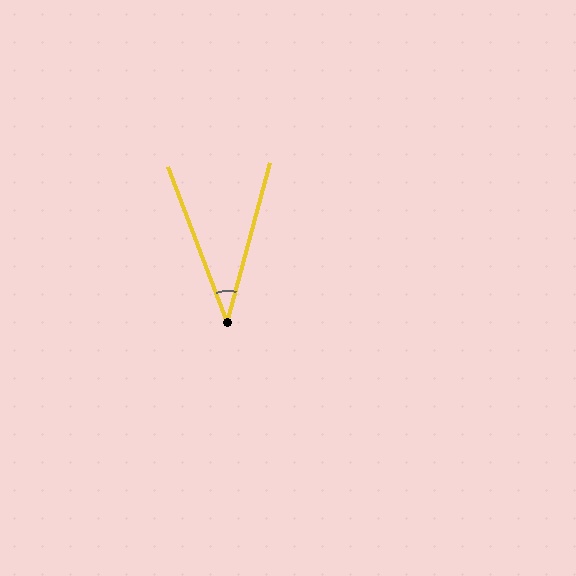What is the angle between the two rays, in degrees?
Approximately 36 degrees.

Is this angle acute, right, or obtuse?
It is acute.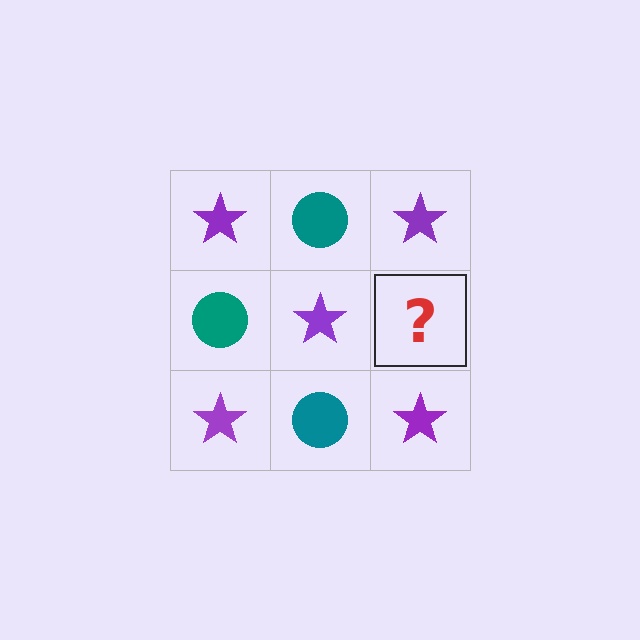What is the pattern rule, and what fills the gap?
The rule is that it alternates purple star and teal circle in a checkerboard pattern. The gap should be filled with a teal circle.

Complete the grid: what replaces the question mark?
The question mark should be replaced with a teal circle.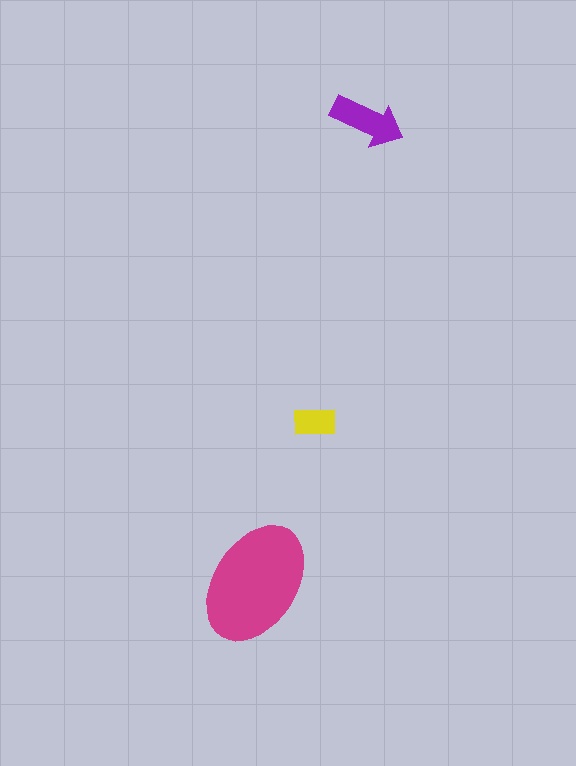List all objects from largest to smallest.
The magenta ellipse, the purple arrow, the yellow rectangle.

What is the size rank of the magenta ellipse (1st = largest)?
1st.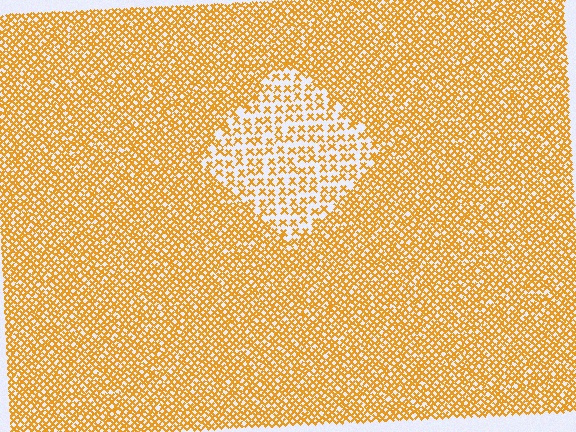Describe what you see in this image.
The image contains small orange elements arranged at two different densities. A diamond-shaped region is visible where the elements are less densely packed than the surrounding area.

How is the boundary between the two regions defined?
The boundary is defined by a change in element density (approximately 2.1x ratio). All elements are the same color, size, and shape.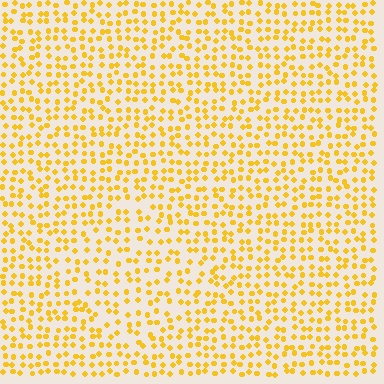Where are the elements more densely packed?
The elements are more densely packed outside the diamond boundary.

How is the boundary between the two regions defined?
The boundary is defined by a change in element density (approximately 1.4x ratio). All elements are the same color, size, and shape.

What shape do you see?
I see a diamond.